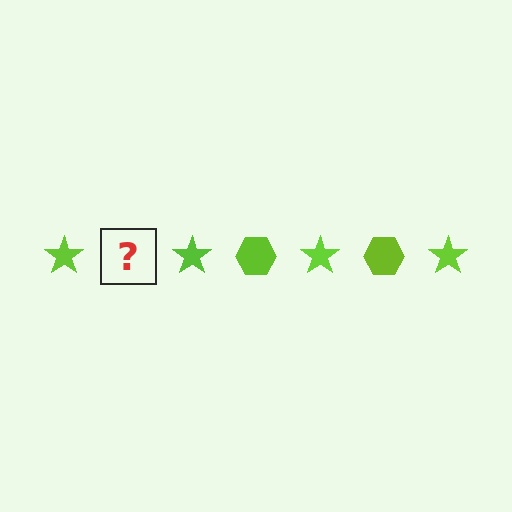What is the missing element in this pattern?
The missing element is a lime hexagon.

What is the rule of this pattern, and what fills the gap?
The rule is that the pattern cycles through star, hexagon shapes in lime. The gap should be filled with a lime hexagon.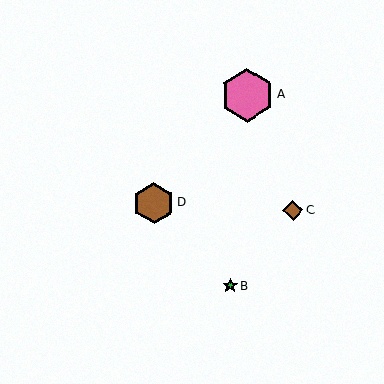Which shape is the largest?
The pink hexagon (labeled A) is the largest.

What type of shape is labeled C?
Shape C is a brown diamond.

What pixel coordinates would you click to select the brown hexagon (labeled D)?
Click at (154, 203) to select the brown hexagon D.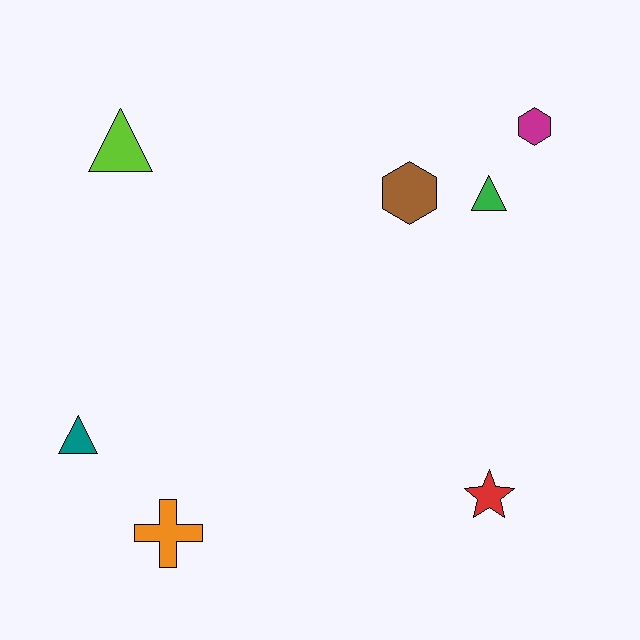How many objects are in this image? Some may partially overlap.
There are 7 objects.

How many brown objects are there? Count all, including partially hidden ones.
There is 1 brown object.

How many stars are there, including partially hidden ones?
There is 1 star.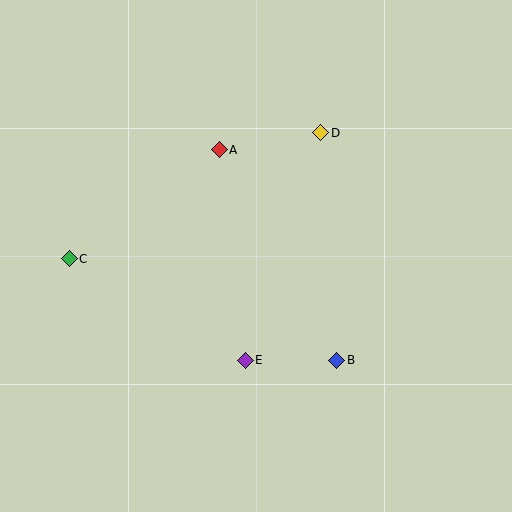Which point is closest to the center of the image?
Point E at (245, 360) is closest to the center.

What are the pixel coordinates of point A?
Point A is at (219, 150).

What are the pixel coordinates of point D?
Point D is at (321, 133).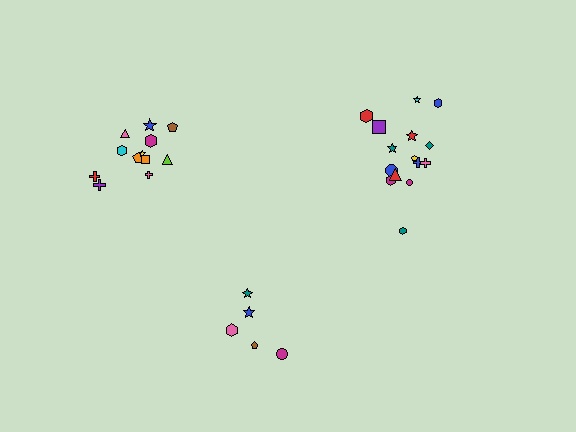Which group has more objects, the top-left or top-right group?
The top-right group.